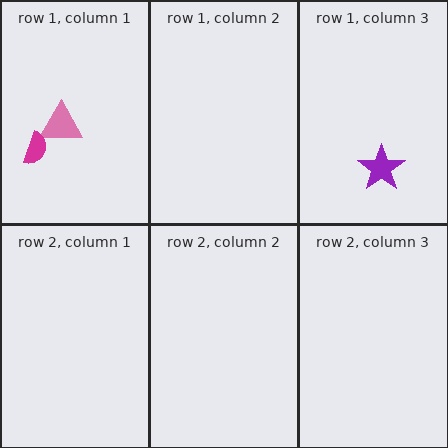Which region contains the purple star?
The row 1, column 3 region.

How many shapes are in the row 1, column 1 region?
2.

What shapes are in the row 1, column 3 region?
The purple star.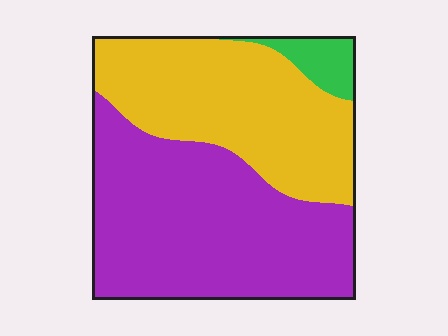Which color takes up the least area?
Green, at roughly 5%.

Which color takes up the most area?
Purple, at roughly 55%.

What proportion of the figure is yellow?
Yellow takes up between a third and a half of the figure.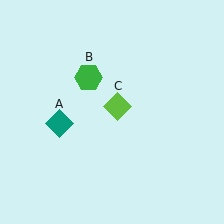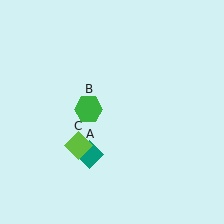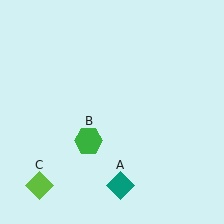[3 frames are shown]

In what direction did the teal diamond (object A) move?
The teal diamond (object A) moved down and to the right.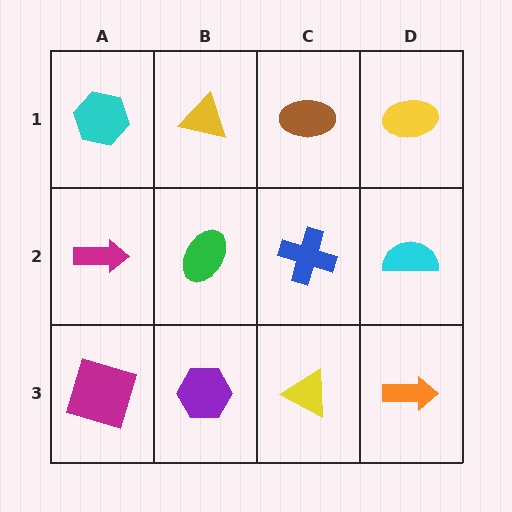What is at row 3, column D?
An orange arrow.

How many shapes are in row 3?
4 shapes.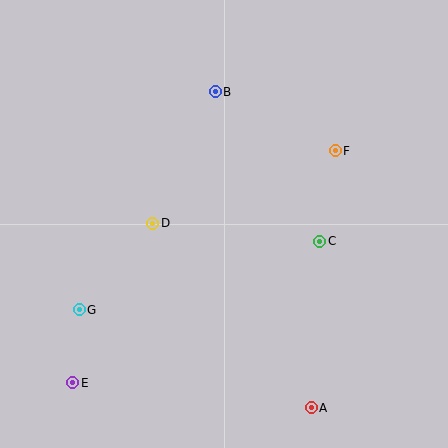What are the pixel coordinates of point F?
Point F is at (335, 151).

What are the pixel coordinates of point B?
Point B is at (215, 92).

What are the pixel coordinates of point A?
Point A is at (311, 408).